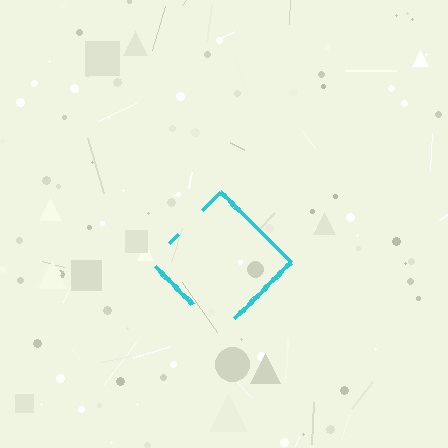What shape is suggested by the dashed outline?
The dashed outline suggests a diamond.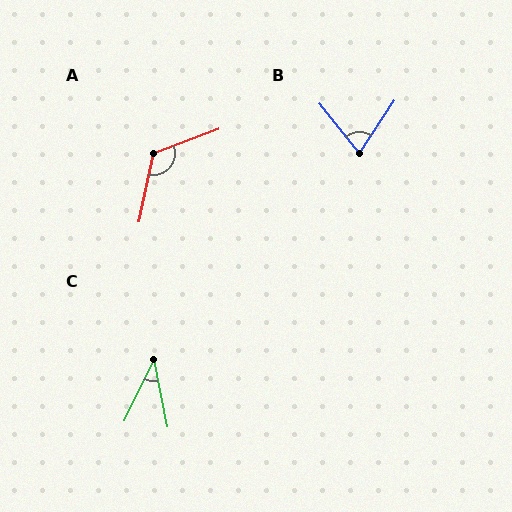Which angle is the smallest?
C, at approximately 36 degrees.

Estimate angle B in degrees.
Approximately 72 degrees.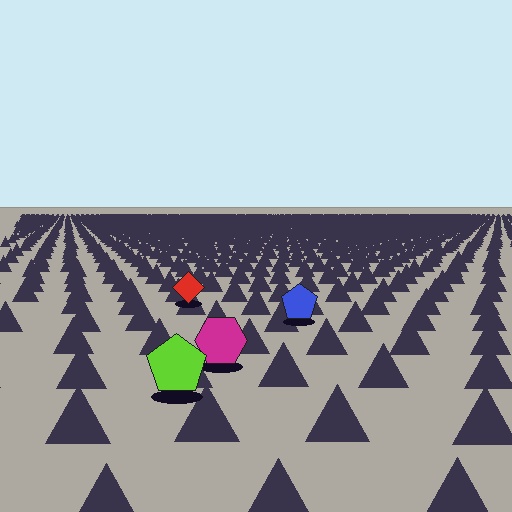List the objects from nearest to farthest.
From nearest to farthest: the lime pentagon, the magenta hexagon, the blue pentagon, the red diamond.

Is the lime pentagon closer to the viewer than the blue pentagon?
Yes. The lime pentagon is closer — you can tell from the texture gradient: the ground texture is coarser near it.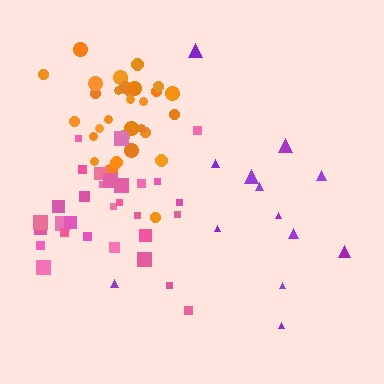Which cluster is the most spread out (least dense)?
Purple.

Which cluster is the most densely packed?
Orange.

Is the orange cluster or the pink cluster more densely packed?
Orange.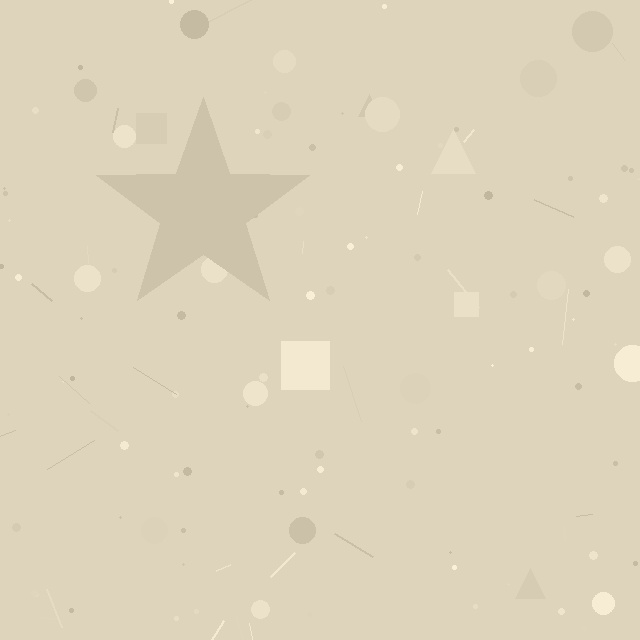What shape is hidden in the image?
A star is hidden in the image.